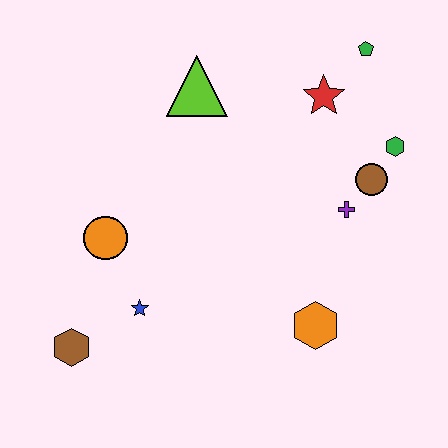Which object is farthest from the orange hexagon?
The green pentagon is farthest from the orange hexagon.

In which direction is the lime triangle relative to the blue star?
The lime triangle is above the blue star.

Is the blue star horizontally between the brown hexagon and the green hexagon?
Yes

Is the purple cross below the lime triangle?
Yes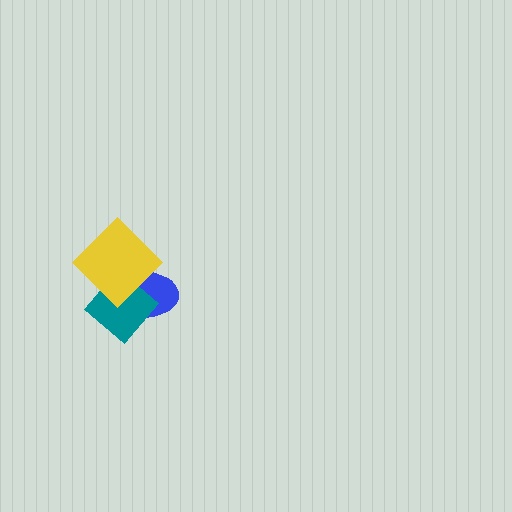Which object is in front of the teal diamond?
The yellow diamond is in front of the teal diamond.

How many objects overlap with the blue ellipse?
2 objects overlap with the blue ellipse.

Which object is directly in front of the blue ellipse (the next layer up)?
The teal diamond is directly in front of the blue ellipse.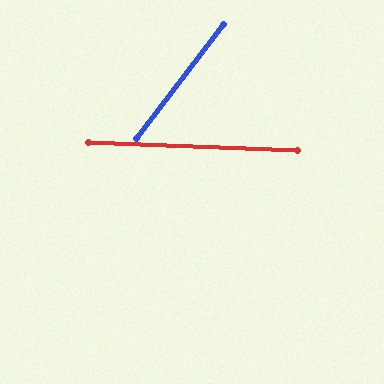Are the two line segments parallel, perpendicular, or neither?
Neither parallel nor perpendicular — they differ by about 55°.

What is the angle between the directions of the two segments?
Approximately 55 degrees.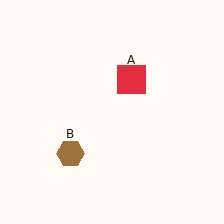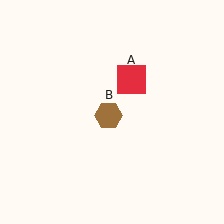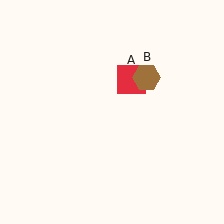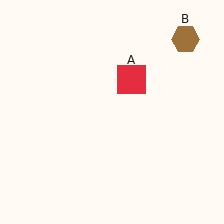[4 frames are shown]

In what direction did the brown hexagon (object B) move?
The brown hexagon (object B) moved up and to the right.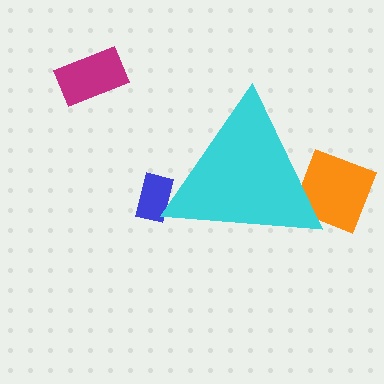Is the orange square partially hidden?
Yes, the orange square is partially hidden behind the cyan triangle.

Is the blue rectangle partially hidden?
Yes, the blue rectangle is partially hidden behind the cyan triangle.